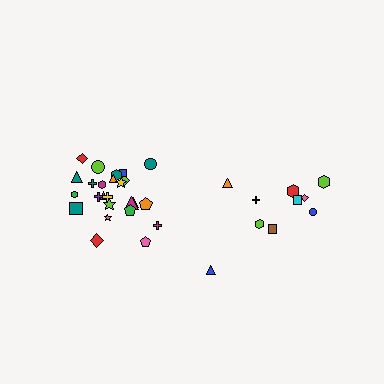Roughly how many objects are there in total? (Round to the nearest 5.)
Roughly 35 objects in total.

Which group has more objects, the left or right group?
The left group.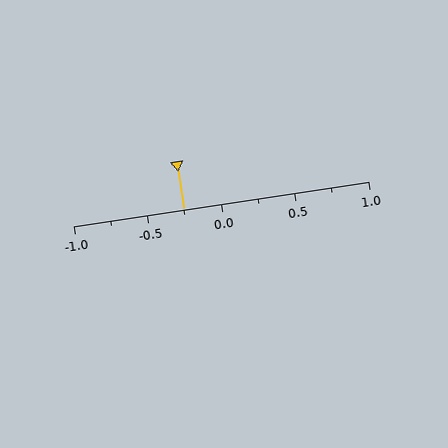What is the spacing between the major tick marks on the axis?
The major ticks are spaced 0.5 apart.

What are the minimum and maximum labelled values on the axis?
The axis runs from -1.0 to 1.0.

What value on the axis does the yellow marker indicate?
The marker indicates approximately -0.25.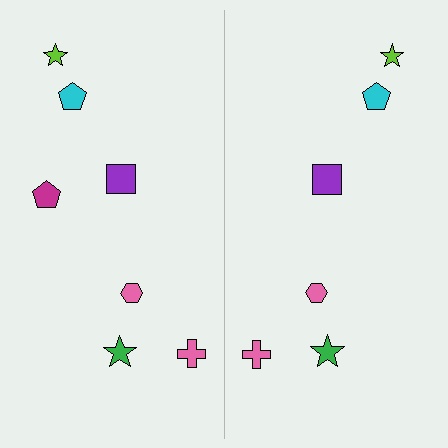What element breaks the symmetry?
A magenta pentagon is missing from the right side.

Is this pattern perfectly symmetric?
No, the pattern is not perfectly symmetric. A magenta pentagon is missing from the right side.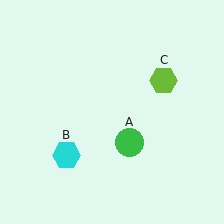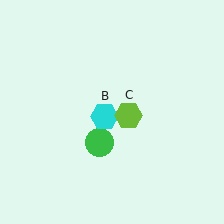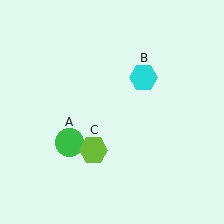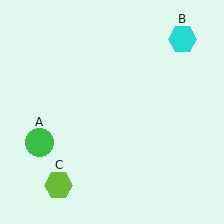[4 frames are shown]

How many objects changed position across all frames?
3 objects changed position: green circle (object A), cyan hexagon (object B), lime hexagon (object C).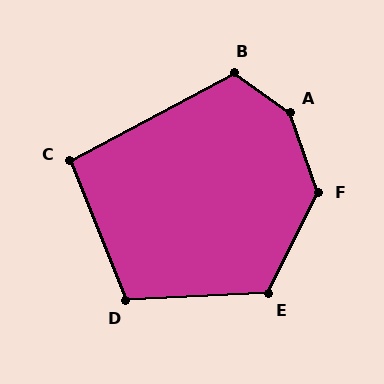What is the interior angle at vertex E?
Approximately 119 degrees (obtuse).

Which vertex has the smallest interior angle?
C, at approximately 96 degrees.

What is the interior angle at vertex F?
Approximately 134 degrees (obtuse).